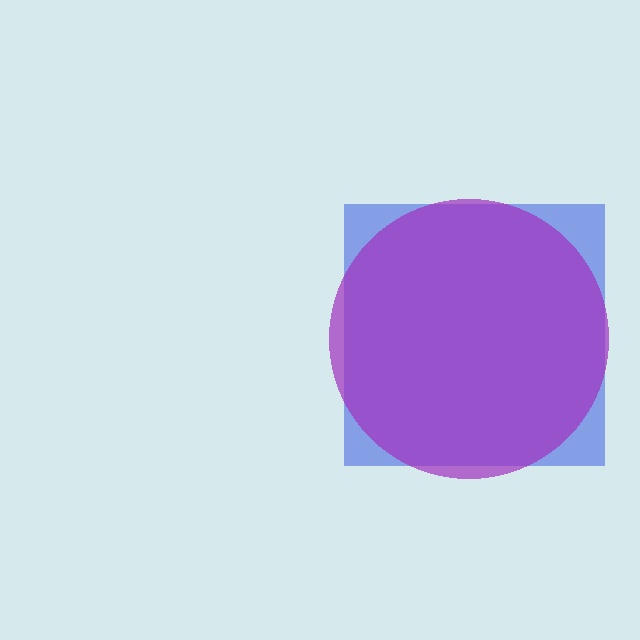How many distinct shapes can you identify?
There are 2 distinct shapes: a blue square, a purple circle.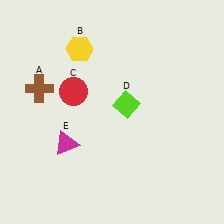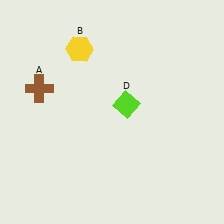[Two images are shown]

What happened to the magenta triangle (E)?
The magenta triangle (E) was removed in Image 2. It was in the bottom-left area of Image 1.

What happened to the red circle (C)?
The red circle (C) was removed in Image 2. It was in the top-left area of Image 1.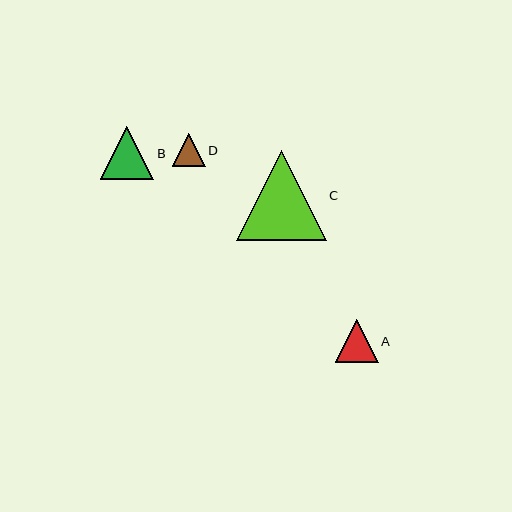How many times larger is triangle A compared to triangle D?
Triangle A is approximately 1.3 times the size of triangle D.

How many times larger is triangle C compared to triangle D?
Triangle C is approximately 2.8 times the size of triangle D.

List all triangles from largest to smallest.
From largest to smallest: C, B, A, D.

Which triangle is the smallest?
Triangle D is the smallest with a size of approximately 33 pixels.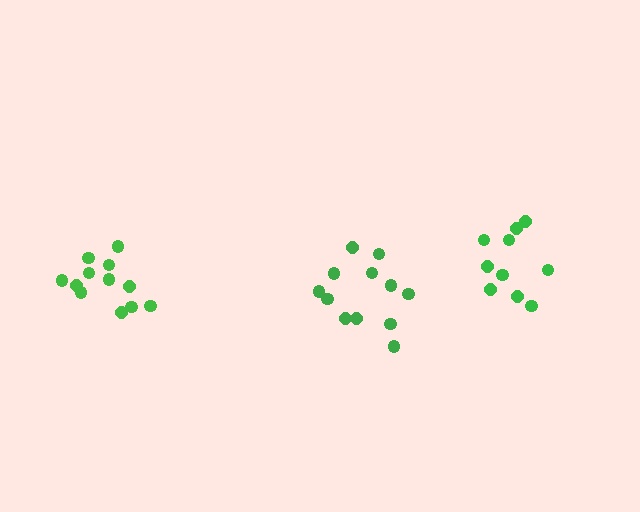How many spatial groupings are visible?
There are 3 spatial groupings.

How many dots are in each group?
Group 1: 10 dots, Group 2: 12 dots, Group 3: 12 dots (34 total).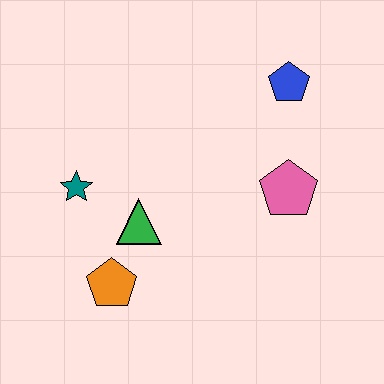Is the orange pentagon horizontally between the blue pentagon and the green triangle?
No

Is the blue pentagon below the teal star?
No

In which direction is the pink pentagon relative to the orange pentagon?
The pink pentagon is to the right of the orange pentagon.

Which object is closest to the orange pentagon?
The green triangle is closest to the orange pentagon.